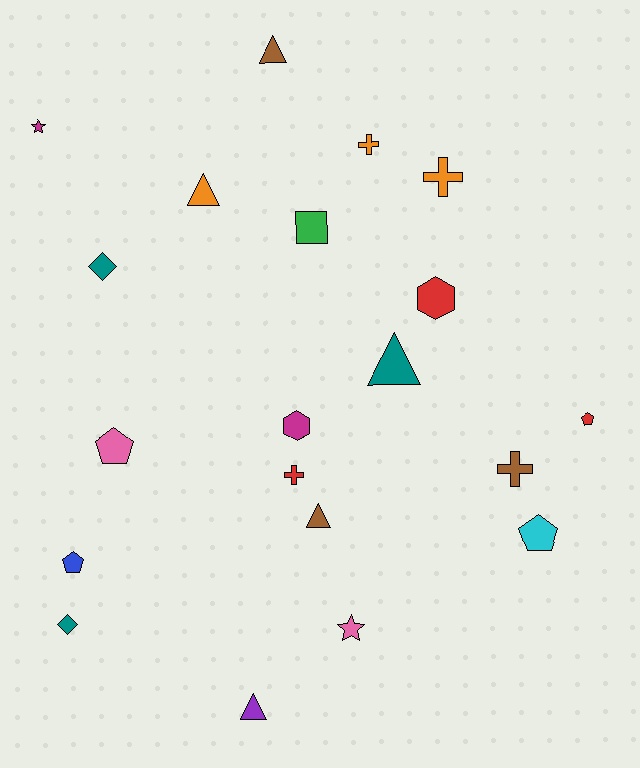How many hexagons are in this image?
There are 2 hexagons.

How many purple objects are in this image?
There is 1 purple object.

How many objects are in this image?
There are 20 objects.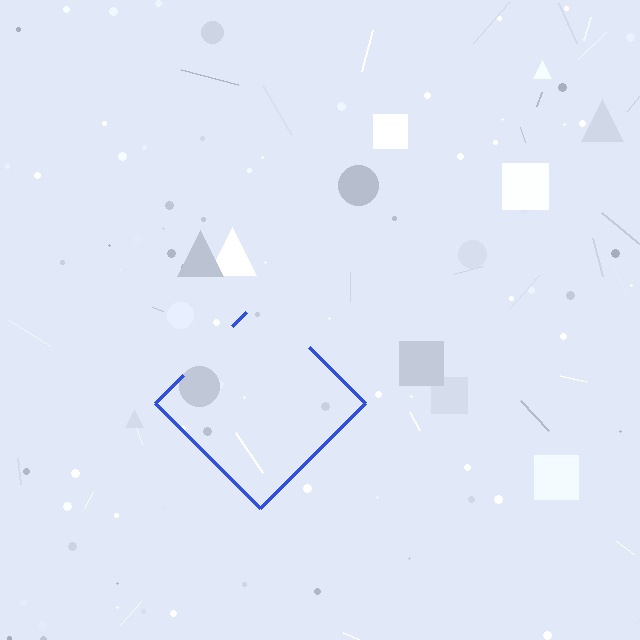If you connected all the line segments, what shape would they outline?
They would outline a diamond.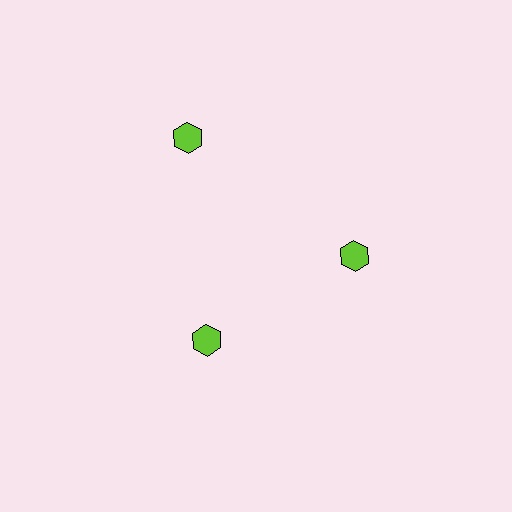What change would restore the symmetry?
The symmetry would be restored by moving it inward, back onto the ring so that all 3 hexagons sit at equal angles and equal distance from the center.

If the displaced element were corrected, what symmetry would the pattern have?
It would have 3-fold rotational symmetry — the pattern would map onto itself every 120 degrees.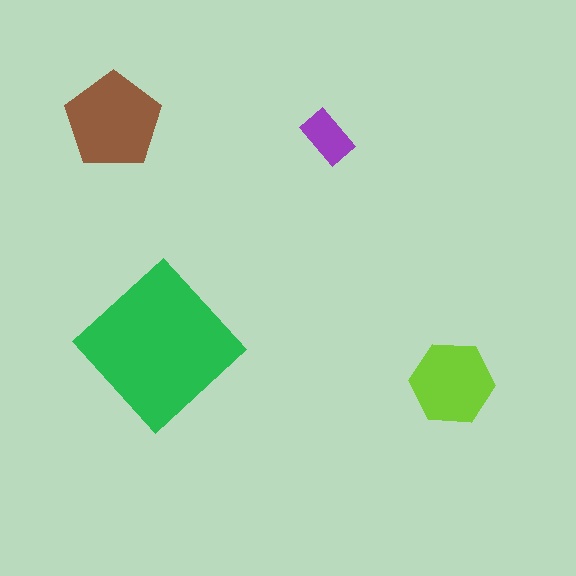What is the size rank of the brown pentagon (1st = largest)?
2nd.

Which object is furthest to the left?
The brown pentagon is leftmost.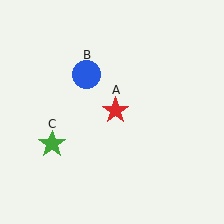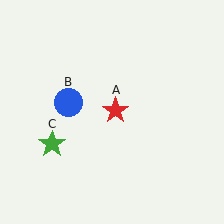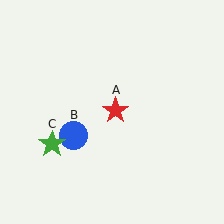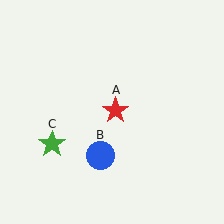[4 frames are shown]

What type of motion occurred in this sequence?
The blue circle (object B) rotated counterclockwise around the center of the scene.